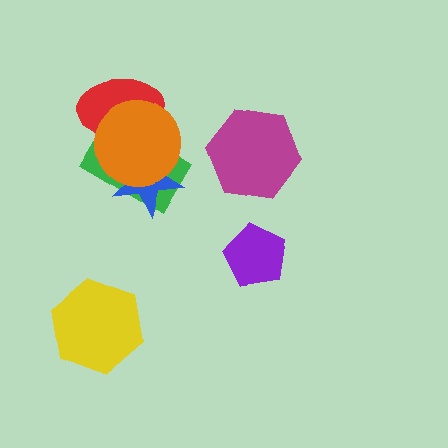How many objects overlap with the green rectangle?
3 objects overlap with the green rectangle.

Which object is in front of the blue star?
The orange circle is in front of the blue star.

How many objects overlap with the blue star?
2 objects overlap with the blue star.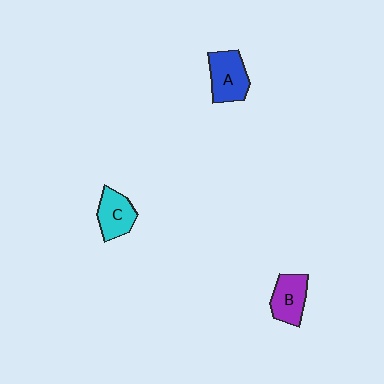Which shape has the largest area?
Shape A (blue).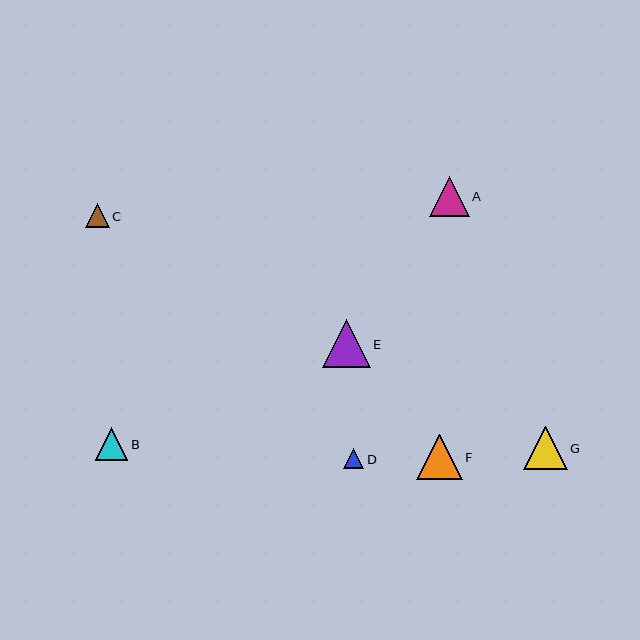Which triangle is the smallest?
Triangle D is the smallest with a size of approximately 20 pixels.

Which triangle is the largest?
Triangle E is the largest with a size of approximately 47 pixels.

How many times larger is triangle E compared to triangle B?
Triangle E is approximately 1.5 times the size of triangle B.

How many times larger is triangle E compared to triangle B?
Triangle E is approximately 1.5 times the size of triangle B.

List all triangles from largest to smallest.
From largest to smallest: E, F, G, A, B, C, D.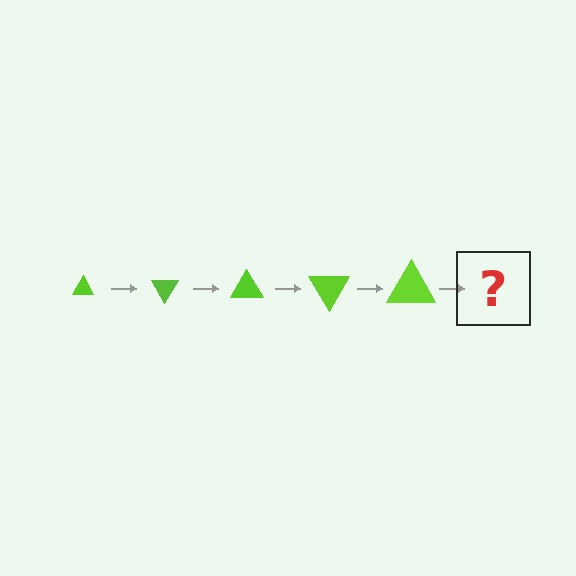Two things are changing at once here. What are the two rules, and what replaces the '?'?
The two rules are that the triangle grows larger each step and it rotates 60 degrees each step. The '?' should be a triangle, larger than the previous one and rotated 300 degrees from the start.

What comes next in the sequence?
The next element should be a triangle, larger than the previous one and rotated 300 degrees from the start.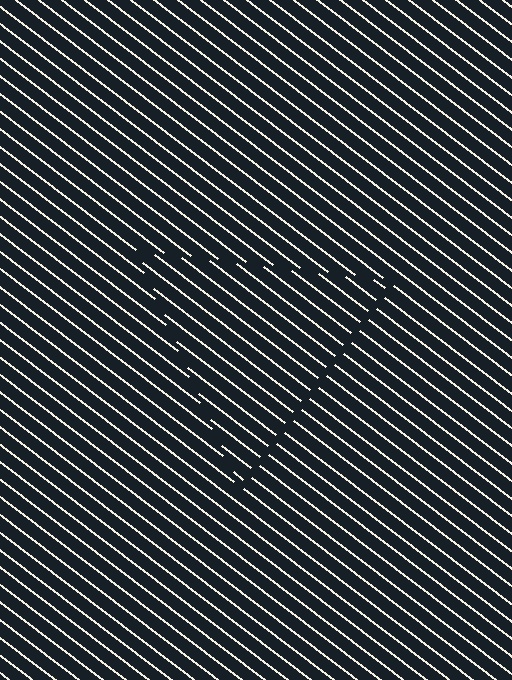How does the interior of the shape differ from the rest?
The interior of the shape contains the same grating, shifted by half a period — the contour is defined by the phase discontinuity where line-ends from the inner and outer gratings abut.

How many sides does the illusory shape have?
3 sides — the line-ends trace a triangle.